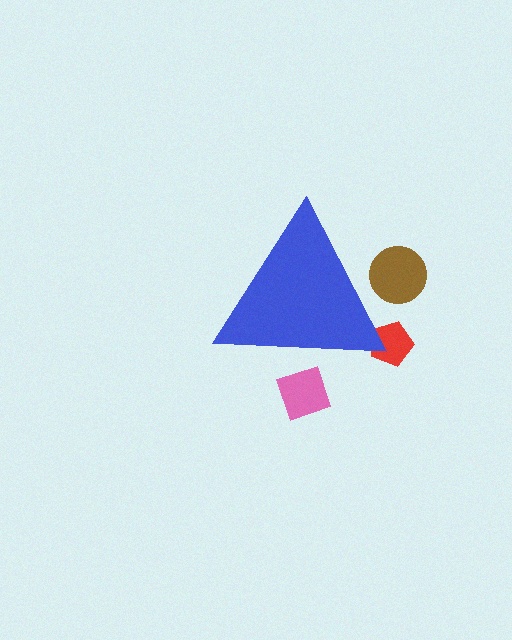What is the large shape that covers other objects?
A blue triangle.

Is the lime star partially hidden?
Yes, the lime star is partially hidden behind the blue triangle.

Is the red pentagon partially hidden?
Yes, the red pentagon is partially hidden behind the blue triangle.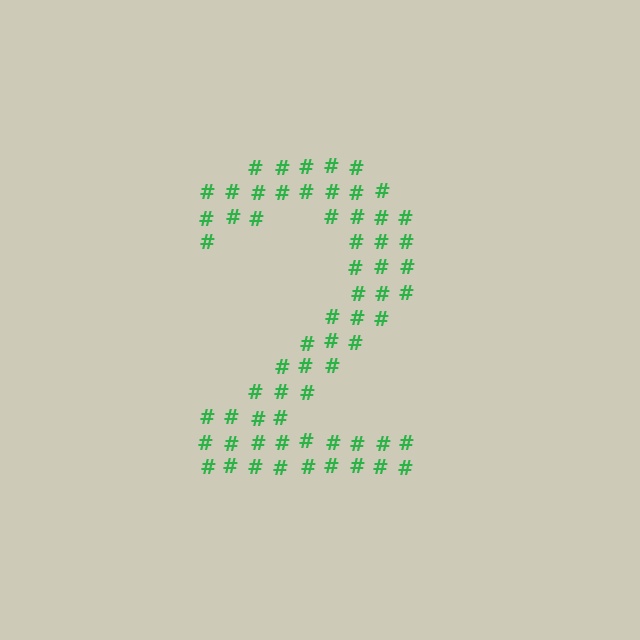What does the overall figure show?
The overall figure shows the digit 2.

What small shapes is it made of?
It is made of small hash symbols.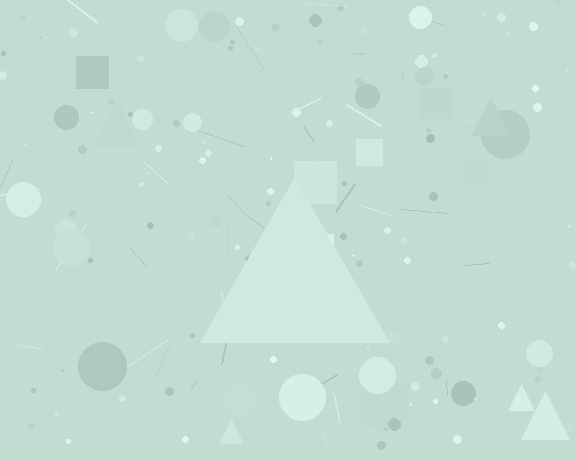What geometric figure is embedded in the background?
A triangle is embedded in the background.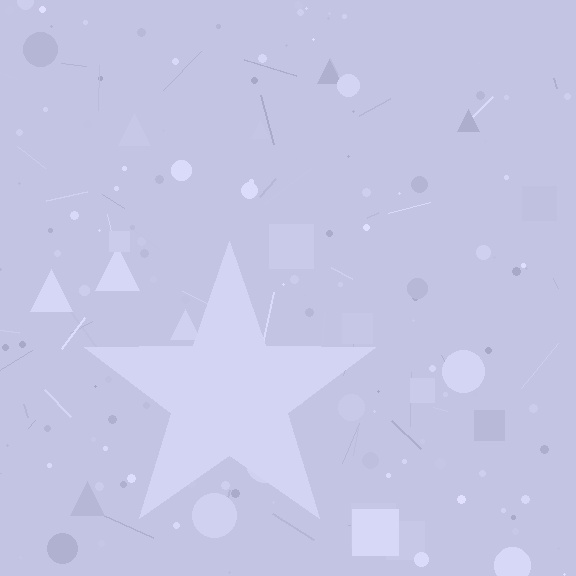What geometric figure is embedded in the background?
A star is embedded in the background.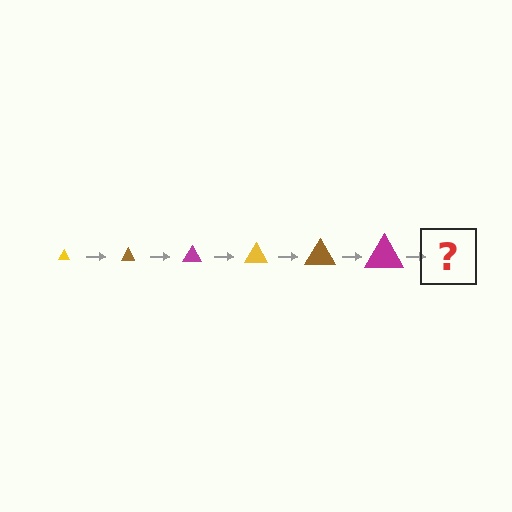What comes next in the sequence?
The next element should be a yellow triangle, larger than the previous one.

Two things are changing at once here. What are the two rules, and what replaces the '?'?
The two rules are that the triangle grows larger each step and the color cycles through yellow, brown, and magenta. The '?' should be a yellow triangle, larger than the previous one.